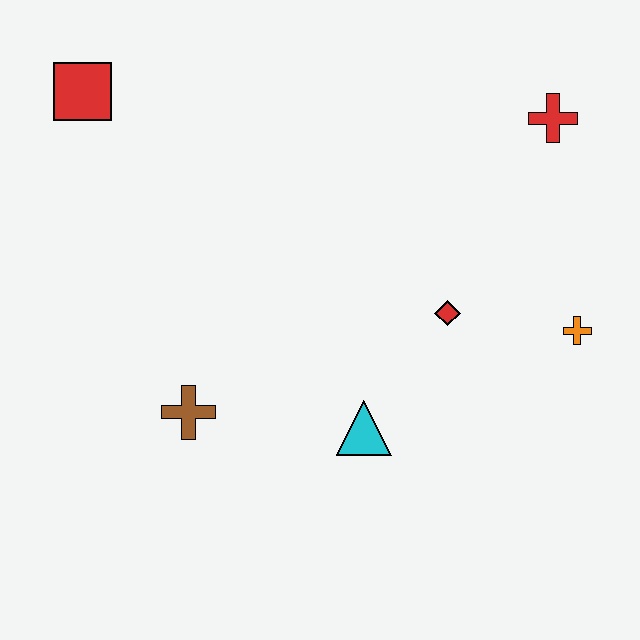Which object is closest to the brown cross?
The cyan triangle is closest to the brown cross.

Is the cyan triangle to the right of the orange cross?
No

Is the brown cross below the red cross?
Yes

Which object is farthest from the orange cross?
The red square is farthest from the orange cross.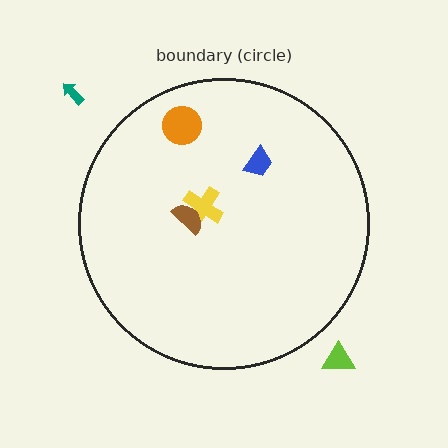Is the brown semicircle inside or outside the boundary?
Inside.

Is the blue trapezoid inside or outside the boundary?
Inside.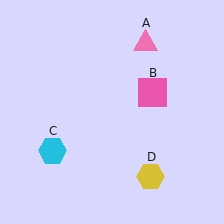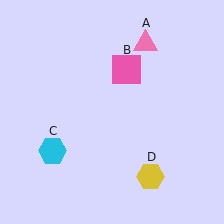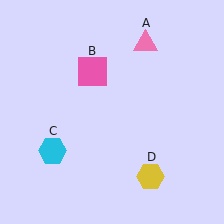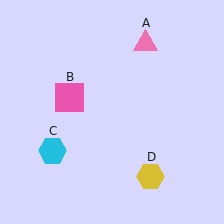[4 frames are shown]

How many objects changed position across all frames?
1 object changed position: pink square (object B).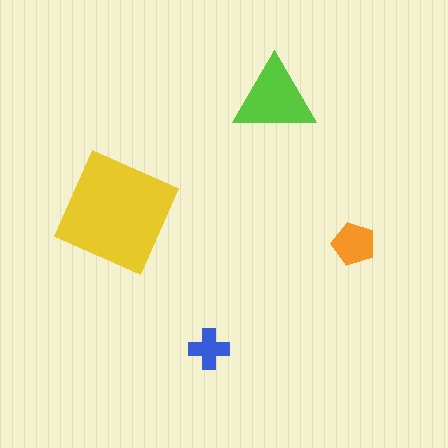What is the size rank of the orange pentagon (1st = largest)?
3rd.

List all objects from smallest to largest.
The blue cross, the orange pentagon, the lime triangle, the yellow square.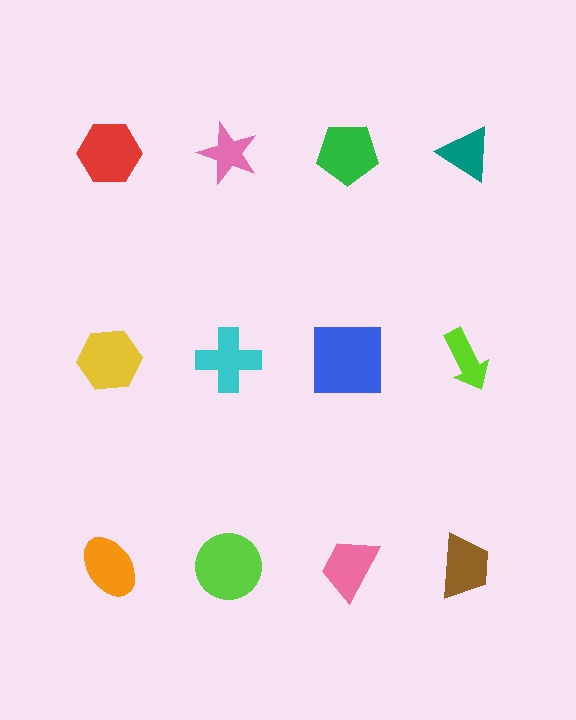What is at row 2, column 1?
A yellow hexagon.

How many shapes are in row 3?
4 shapes.